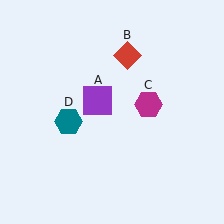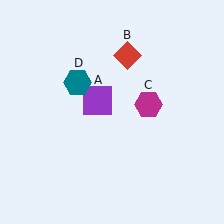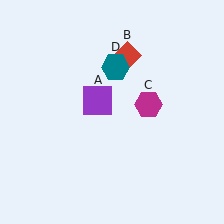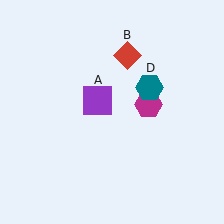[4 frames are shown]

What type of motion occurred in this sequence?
The teal hexagon (object D) rotated clockwise around the center of the scene.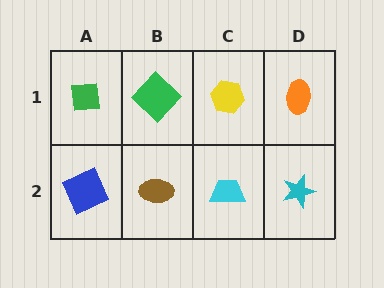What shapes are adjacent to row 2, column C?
A yellow hexagon (row 1, column C), a brown ellipse (row 2, column B), a cyan star (row 2, column D).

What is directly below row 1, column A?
A blue square.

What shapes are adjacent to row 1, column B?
A brown ellipse (row 2, column B), a green square (row 1, column A), a yellow hexagon (row 1, column C).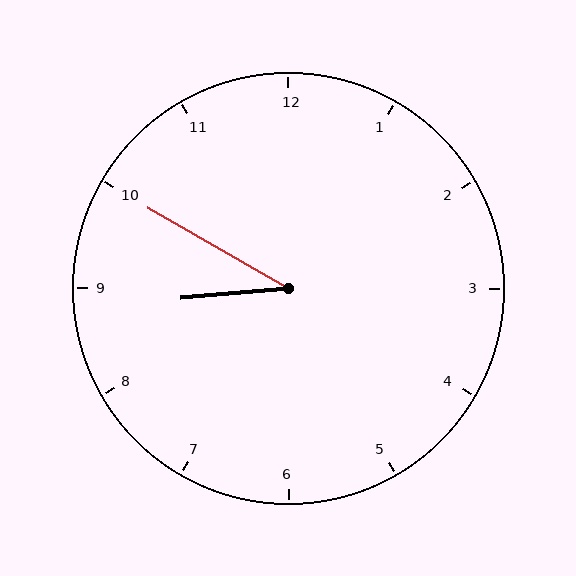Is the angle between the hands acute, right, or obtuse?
It is acute.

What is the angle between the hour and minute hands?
Approximately 35 degrees.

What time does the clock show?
8:50.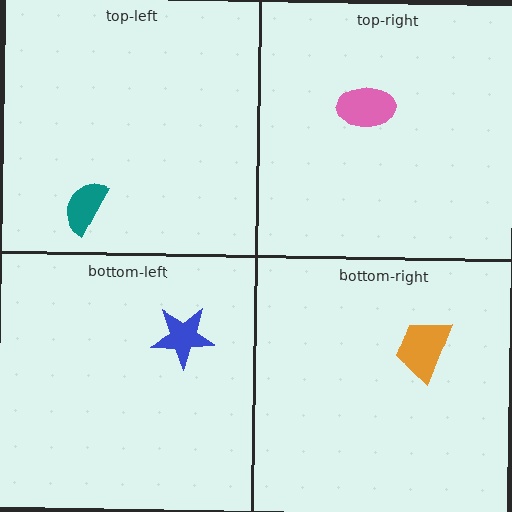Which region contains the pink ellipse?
The top-right region.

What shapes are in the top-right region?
The pink ellipse.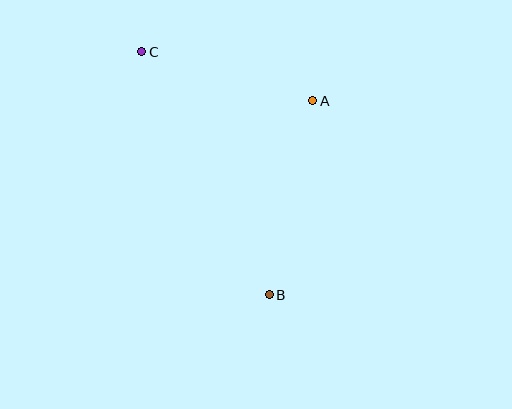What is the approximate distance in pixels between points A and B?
The distance between A and B is approximately 199 pixels.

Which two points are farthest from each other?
Points B and C are farthest from each other.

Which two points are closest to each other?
Points A and C are closest to each other.